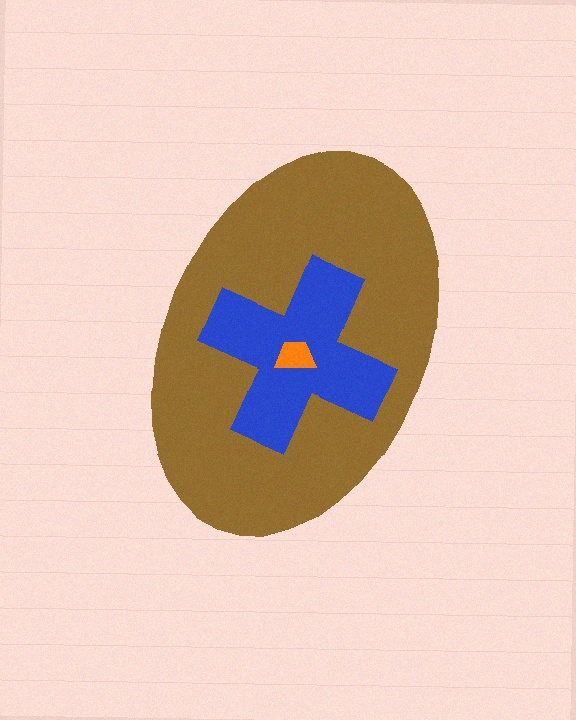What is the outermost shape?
The brown ellipse.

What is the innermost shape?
The orange trapezoid.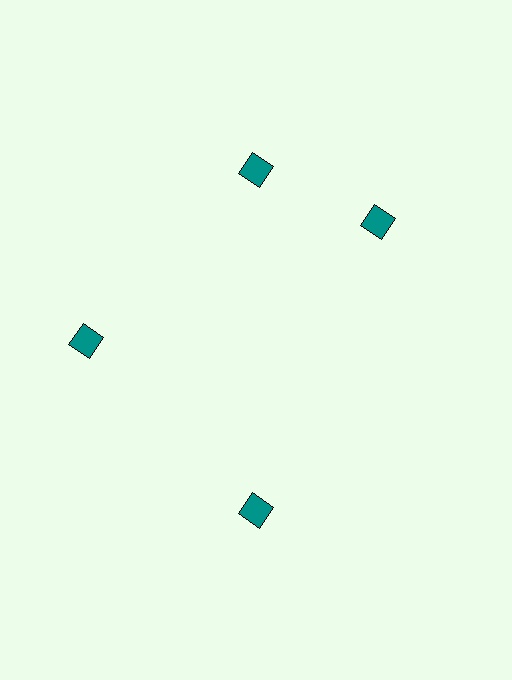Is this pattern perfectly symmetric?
No. The 4 teal diamonds are arranged in a ring, but one element near the 3 o'clock position is rotated out of alignment along the ring, breaking the 4-fold rotational symmetry.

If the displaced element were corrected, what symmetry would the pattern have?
It would have 4-fold rotational symmetry — the pattern would map onto itself every 90 degrees.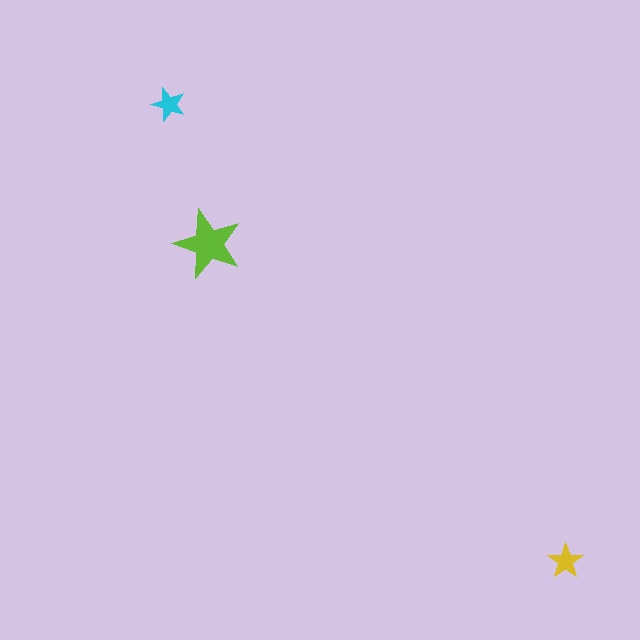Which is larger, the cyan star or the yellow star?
The yellow one.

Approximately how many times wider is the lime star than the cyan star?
About 2 times wider.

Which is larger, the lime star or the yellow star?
The lime one.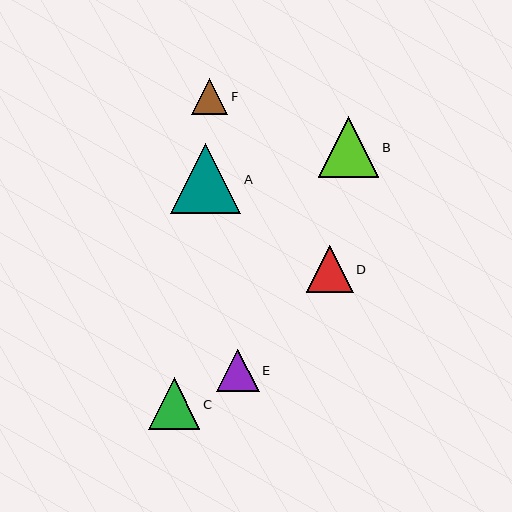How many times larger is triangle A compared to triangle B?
Triangle A is approximately 1.2 times the size of triangle B.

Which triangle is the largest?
Triangle A is the largest with a size of approximately 70 pixels.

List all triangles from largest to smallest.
From largest to smallest: A, B, C, D, E, F.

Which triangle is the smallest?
Triangle F is the smallest with a size of approximately 37 pixels.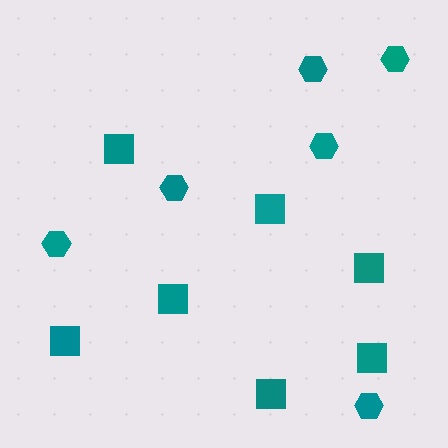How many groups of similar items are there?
There are 2 groups: one group of squares (7) and one group of hexagons (6).